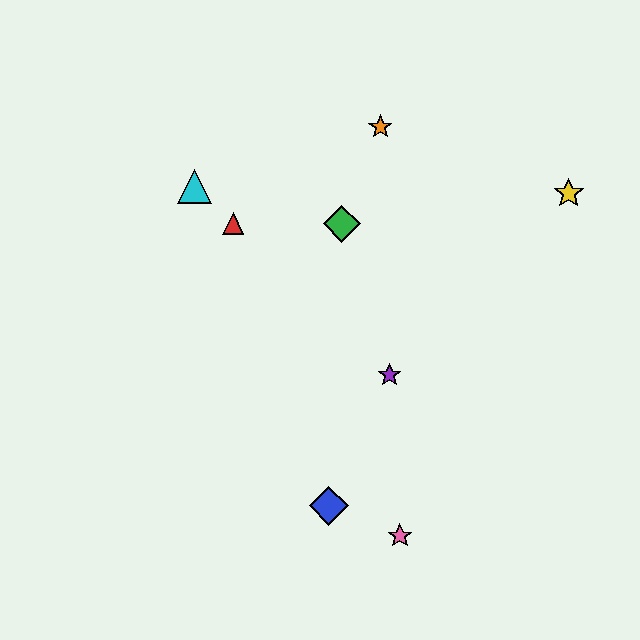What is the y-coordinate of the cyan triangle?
The cyan triangle is at y≈187.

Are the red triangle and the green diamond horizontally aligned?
Yes, both are at y≈224.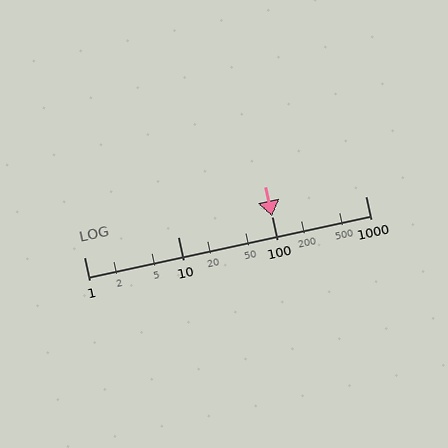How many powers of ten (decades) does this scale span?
The scale spans 3 decades, from 1 to 1000.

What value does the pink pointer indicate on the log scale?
The pointer indicates approximately 100.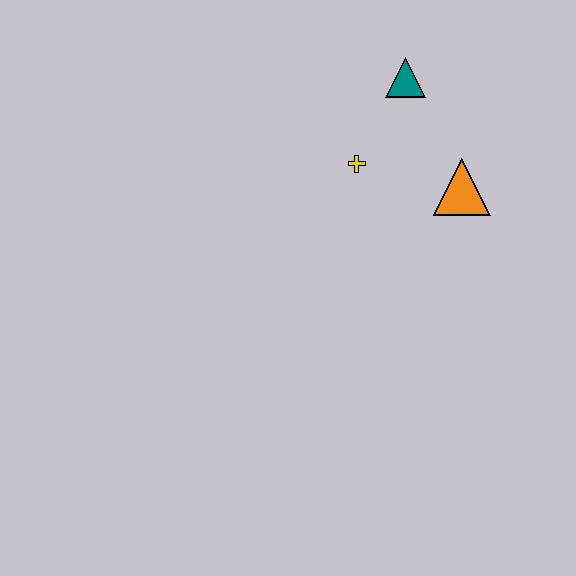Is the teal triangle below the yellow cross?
No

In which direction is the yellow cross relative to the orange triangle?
The yellow cross is to the left of the orange triangle.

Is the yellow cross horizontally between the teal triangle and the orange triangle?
No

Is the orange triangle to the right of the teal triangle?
Yes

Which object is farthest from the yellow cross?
The orange triangle is farthest from the yellow cross.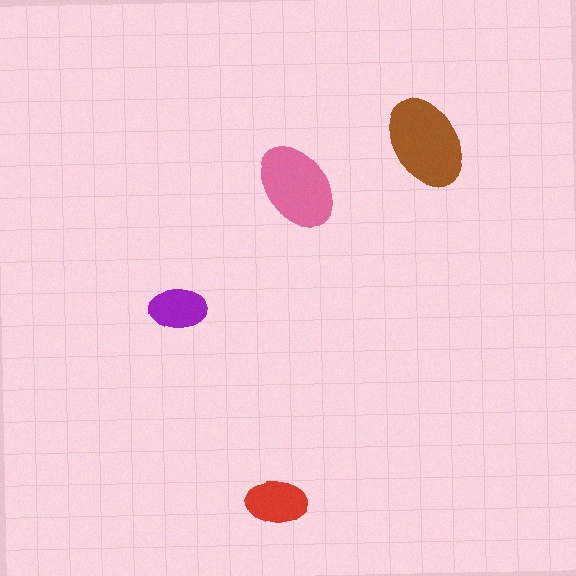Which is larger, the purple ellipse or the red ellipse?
The red one.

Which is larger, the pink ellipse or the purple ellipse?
The pink one.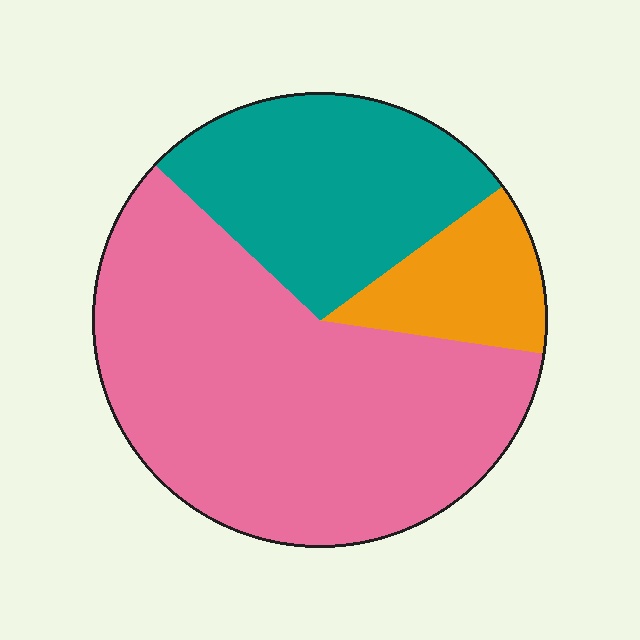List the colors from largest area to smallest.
From largest to smallest: pink, teal, orange.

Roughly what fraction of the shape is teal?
Teal covers about 30% of the shape.